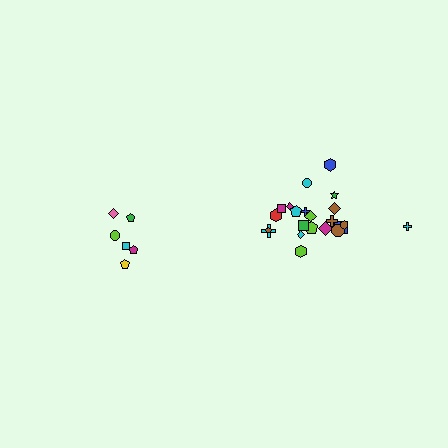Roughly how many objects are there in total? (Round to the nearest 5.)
Roughly 30 objects in total.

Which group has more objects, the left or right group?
The right group.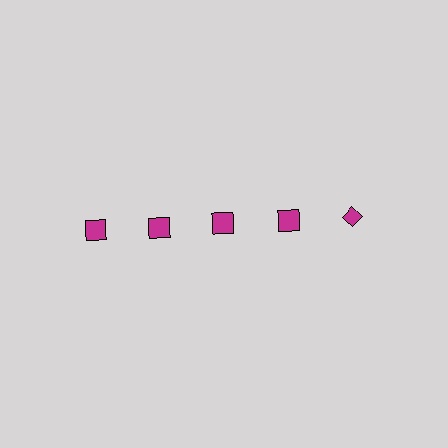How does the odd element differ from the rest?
It has a different shape: diamond instead of square.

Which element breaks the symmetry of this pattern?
The magenta diamond in the top row, rightmost column breaks the symmetry. All other shapes are magenta squares.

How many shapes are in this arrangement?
There are 5 shapes arranged in a grid pattern.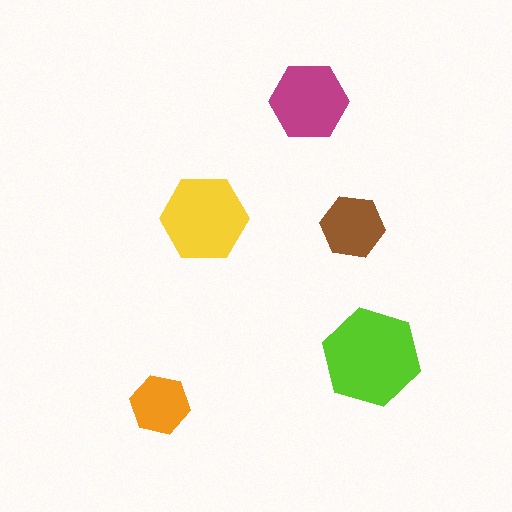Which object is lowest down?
The orange hexagon is bottommost.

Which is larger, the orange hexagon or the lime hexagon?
The lime one.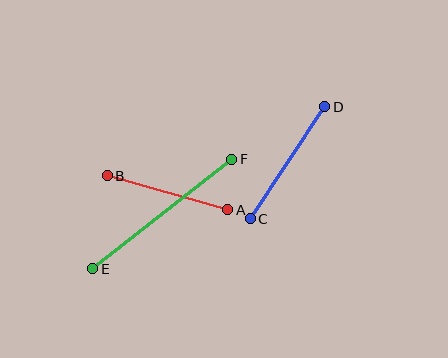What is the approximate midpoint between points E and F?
The midpoint is at approximately (162, 214) pixels.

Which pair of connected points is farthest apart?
Points E and F are farthest apart.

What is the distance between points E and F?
The distance is approximately 177 pixels.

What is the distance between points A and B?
The distance is approximately 125 pixels.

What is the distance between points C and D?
The distance is approximately 134 pixels.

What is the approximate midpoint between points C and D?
The midpoint is at approximately (287, 163) pixels.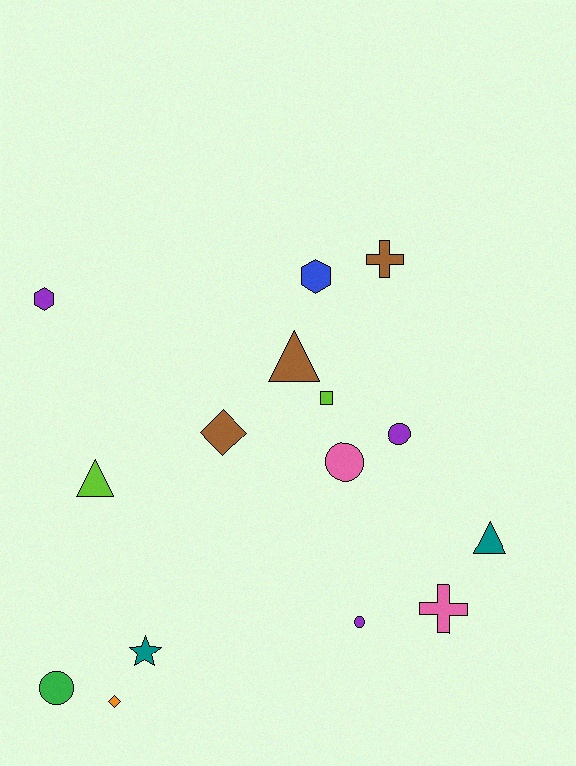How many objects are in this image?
There are 15 objects.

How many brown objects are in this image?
There are 3 brown objects.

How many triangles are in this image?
There are 3 triangles.